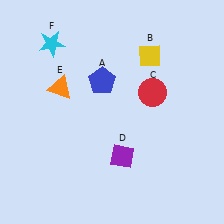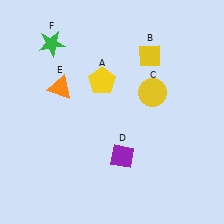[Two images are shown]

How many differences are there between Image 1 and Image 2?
There are 3 differences between the two images.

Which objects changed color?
A changed from blue to yellow. C changed from red to yellow. F changed from cyan to green.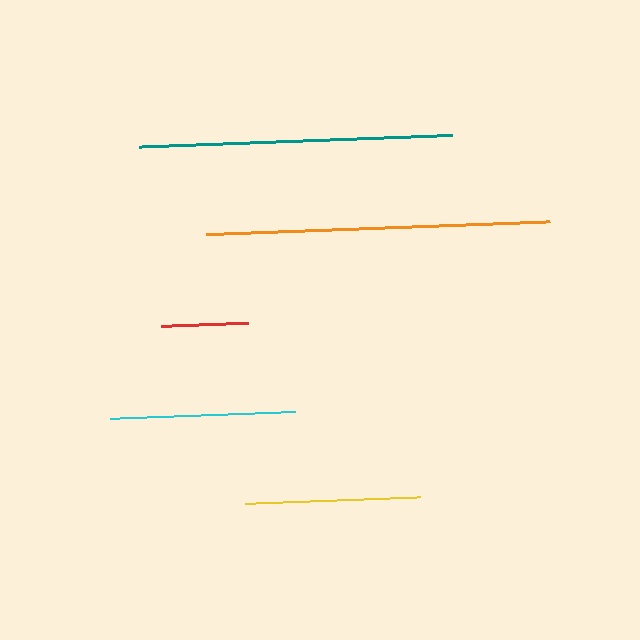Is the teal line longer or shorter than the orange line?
The orange line is longer than the teal line.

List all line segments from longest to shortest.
From longest to shortest: orange, teal, cyan, yellow, red.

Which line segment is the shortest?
The red line is the shortest at approximately 87 pixels.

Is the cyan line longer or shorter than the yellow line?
The cyan line is longer than the yellow line.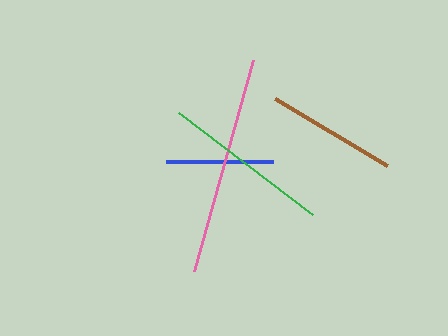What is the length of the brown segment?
The brown segment is approximately 130 pixels long.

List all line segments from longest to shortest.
From longest to shortest: pink, green, brown, blue.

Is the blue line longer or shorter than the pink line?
The pink line is longer than the blue line.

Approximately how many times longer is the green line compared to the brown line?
The green line is approximately 1.3 times the length of the brown line.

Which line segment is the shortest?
The blue line is the shortest at approximately 108 pixels.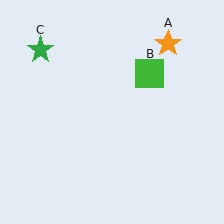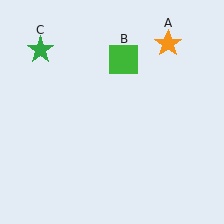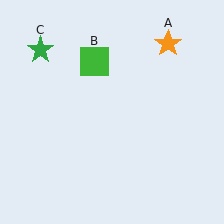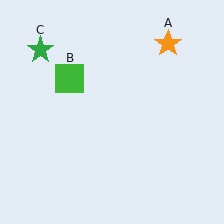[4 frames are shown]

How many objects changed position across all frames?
1 object changed position: green square (object B).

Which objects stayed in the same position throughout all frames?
Orange star (object A) and green star (object C) remained stationary.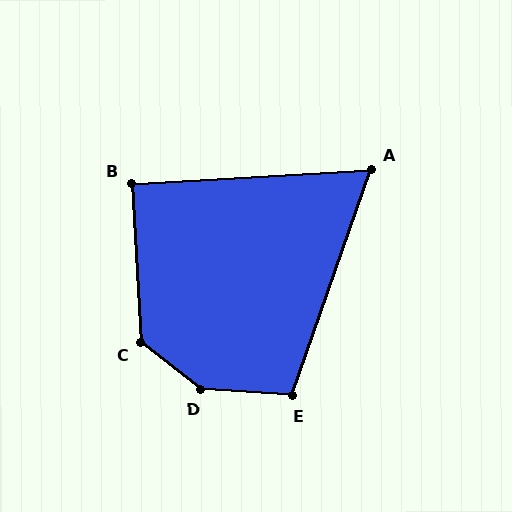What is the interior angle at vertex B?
Approximately 90 degrees (approximately right).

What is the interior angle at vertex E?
Approximately 105 degrees (obtuse).